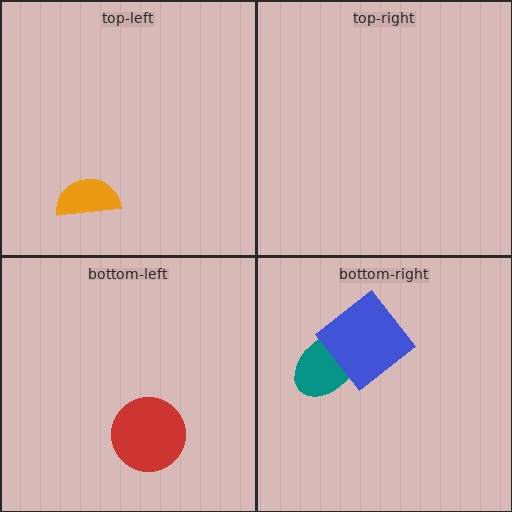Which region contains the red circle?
The bottom-left region.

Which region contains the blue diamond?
The bottom-right region.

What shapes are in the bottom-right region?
The teal ellipse, the blue diamond.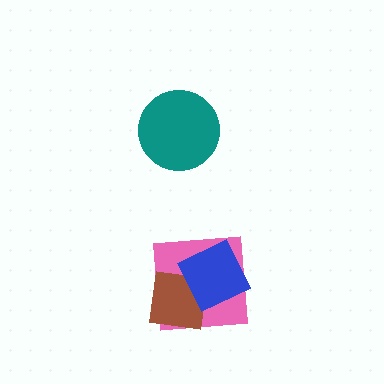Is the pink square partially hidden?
Yes, it is partially covered by another shape.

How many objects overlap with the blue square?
2 objects overlap with the blue square.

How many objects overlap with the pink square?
2 objects overlap with the pink square.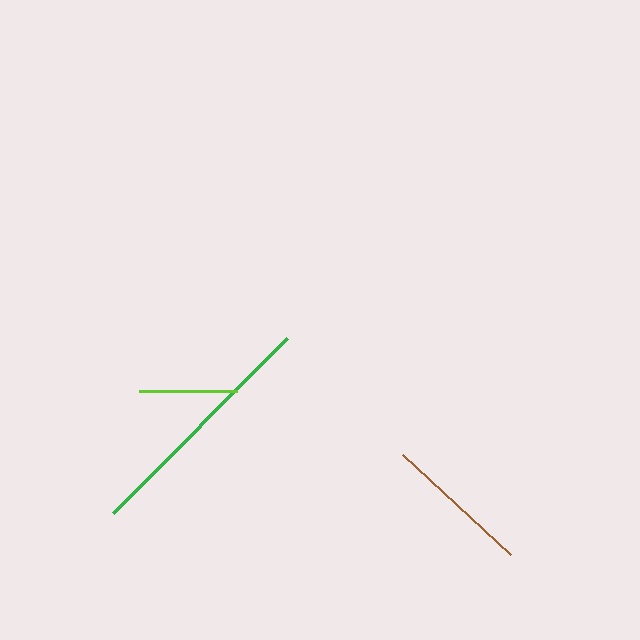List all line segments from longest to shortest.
From longest to shortest: green, brown, lime.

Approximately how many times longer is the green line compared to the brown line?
The green line is approximately 1.7 times the length of the brown line.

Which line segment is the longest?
The green line is the longest at approximately 246 pixels.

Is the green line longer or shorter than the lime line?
The green line is longer than the lime line.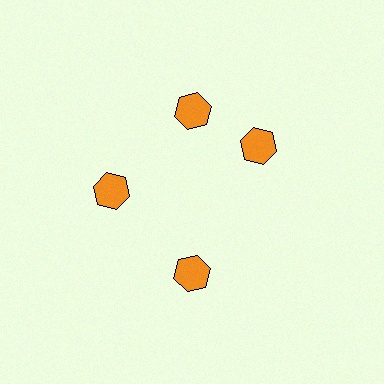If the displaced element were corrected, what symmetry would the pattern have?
It would have 4-fold rotational symmetry — the pattern would map onto itself every 90 degrees.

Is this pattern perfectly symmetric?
No. The 4 orange hexagons are arranged in a ring, but one element near the 3 o'clock position is rotated out of alignment along the ring, breaking the 4-fold rotational symmetry.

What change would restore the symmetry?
The symmetry would be restored by rotating it back into even spacing with its neighbors so that all 4 hexagons sit at equal angles and equal distance from the center.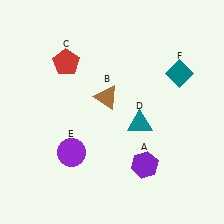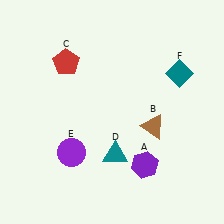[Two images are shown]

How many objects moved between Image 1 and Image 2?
2 objects moved between the two images.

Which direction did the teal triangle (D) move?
The teal triangle (D) moved down.